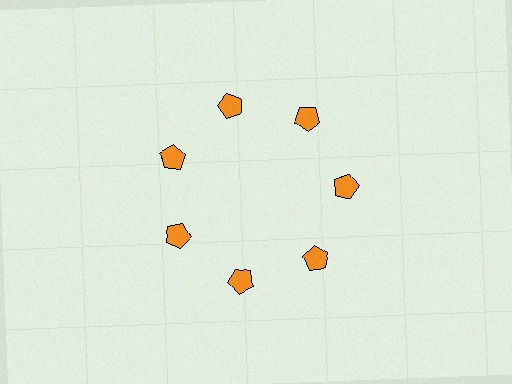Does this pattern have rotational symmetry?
Yes, this pattern has 7-fold rotational symmetry. It looks the same after rotating 51 degrees around the center.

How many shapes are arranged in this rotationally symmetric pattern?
There are 7 shapes, arranged in 7 groups of 1.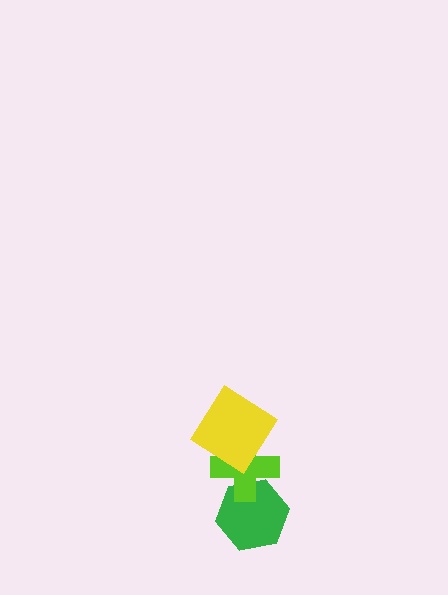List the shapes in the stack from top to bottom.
From top to bottom: the yellow diamond, the lime cross, the green hexagon.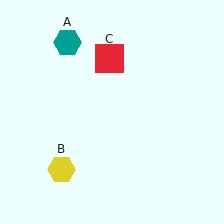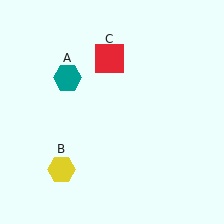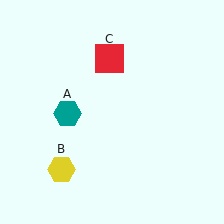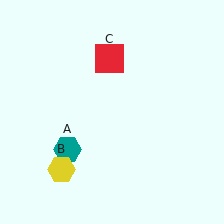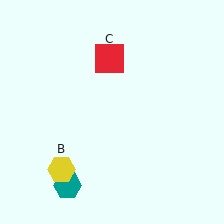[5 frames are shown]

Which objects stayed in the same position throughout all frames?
Yellow hexagon (object B) and red square (object C) remained stationary.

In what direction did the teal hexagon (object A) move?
The teal hexagon (object A) moved down.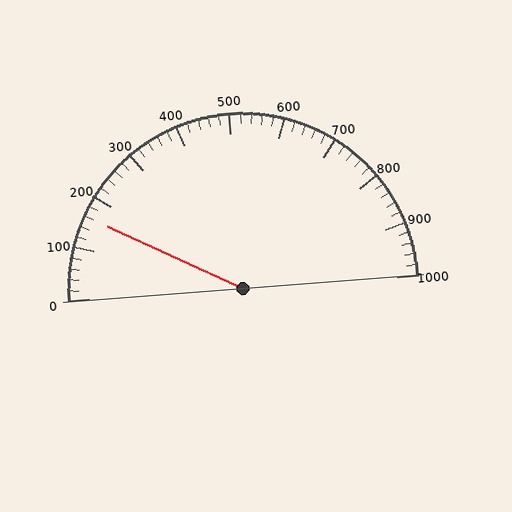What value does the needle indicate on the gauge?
The needle indicates approximately 160.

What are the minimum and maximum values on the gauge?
The gauge ranges from 0 to 1000.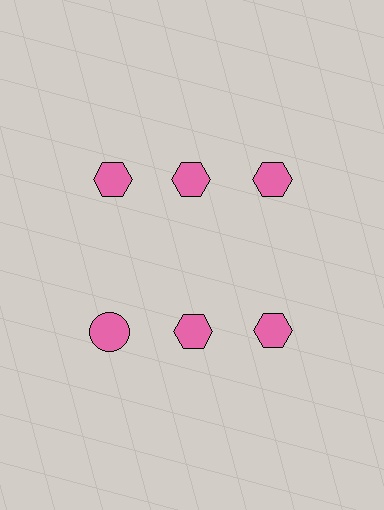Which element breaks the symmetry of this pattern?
The pink circle in the second row, leftmost column breaks the symmetry. All other shapes are pink hexagons.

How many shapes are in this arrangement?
There are 6 shapes arranged in a grid pattern.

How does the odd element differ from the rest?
It has a different shape: circle instead of hexagon.